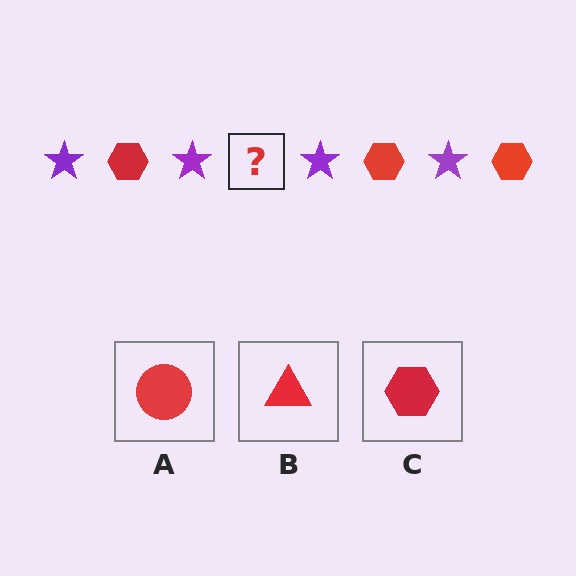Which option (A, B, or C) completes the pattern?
C.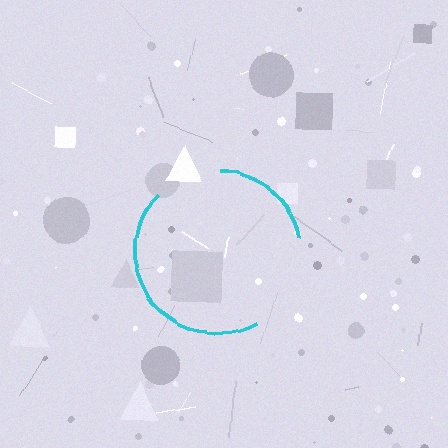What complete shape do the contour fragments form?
The contour fragments form a circle.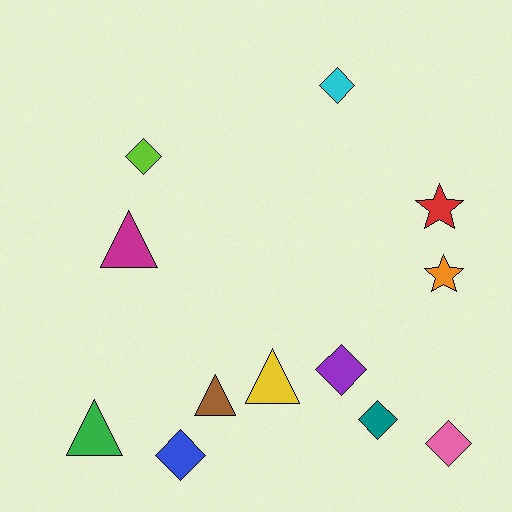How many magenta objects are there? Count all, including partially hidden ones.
There is 1 magenta object.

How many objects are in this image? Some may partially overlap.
There are 12 objects.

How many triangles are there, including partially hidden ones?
There are 4 triangles.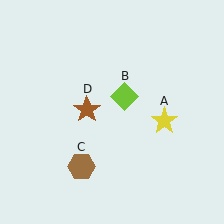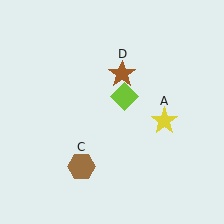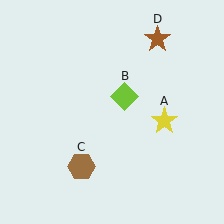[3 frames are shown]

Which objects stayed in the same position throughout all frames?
Yellow star (object A) and lime diamond (object B) and brown hexagon (object C) remained stationary.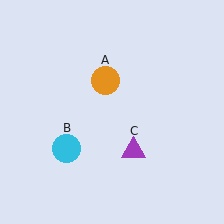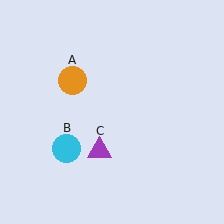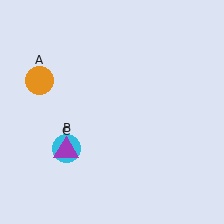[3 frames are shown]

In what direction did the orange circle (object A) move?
The orange circle (object A) moved left.